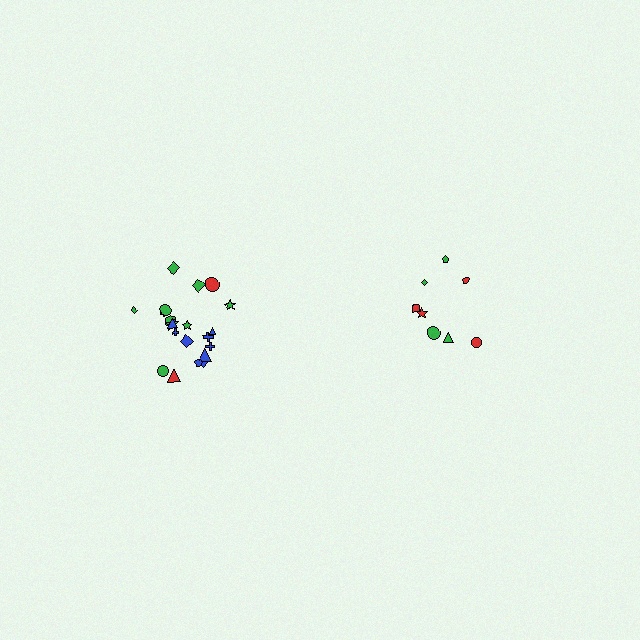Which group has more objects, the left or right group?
The left group.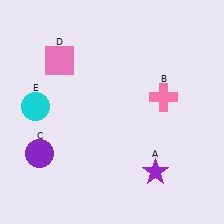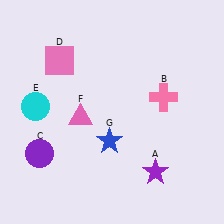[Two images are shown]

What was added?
A pink triangle (F), a blue star (G) were added in Image 2.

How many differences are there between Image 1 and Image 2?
There are 2 differences between the two images.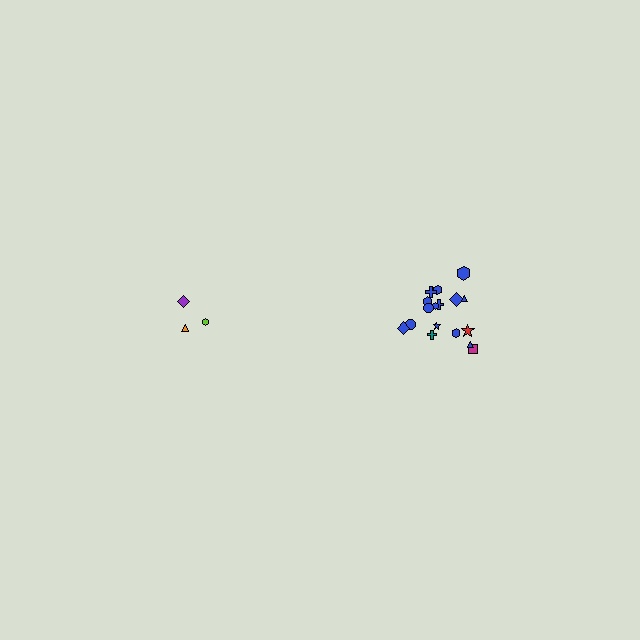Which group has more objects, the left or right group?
The right group.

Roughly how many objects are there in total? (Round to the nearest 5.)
Roughly 20 objects in total.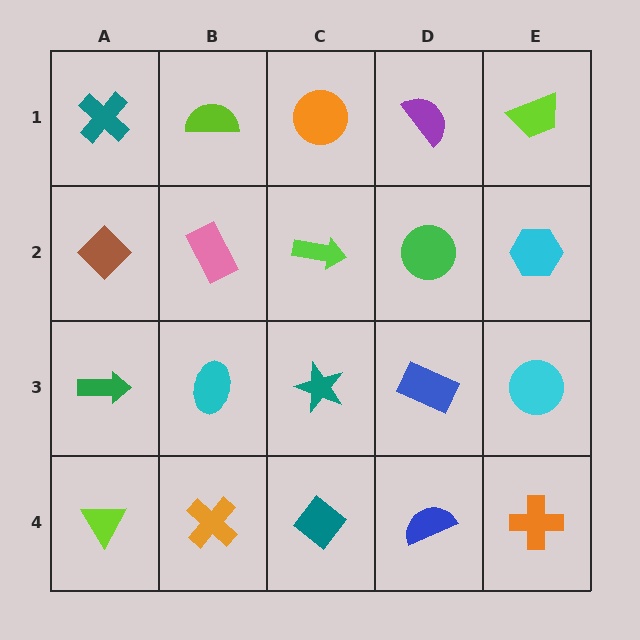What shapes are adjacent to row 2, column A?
A teal cross (row 1, column A), a green arrow (row 3, column A), a pink rectangle (row 2, column B).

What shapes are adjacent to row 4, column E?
A cyan circle (row 3, column E), a blue semicircle (row 4, column D).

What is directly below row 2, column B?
A cyan ellipse.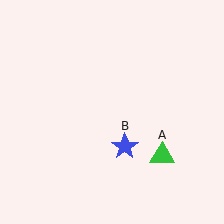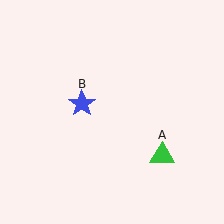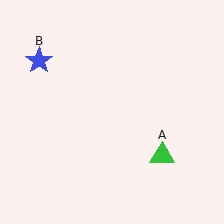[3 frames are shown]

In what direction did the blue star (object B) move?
The blue star (object B) moved up and to the left.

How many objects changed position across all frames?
1 object changed position: blue star (object B).